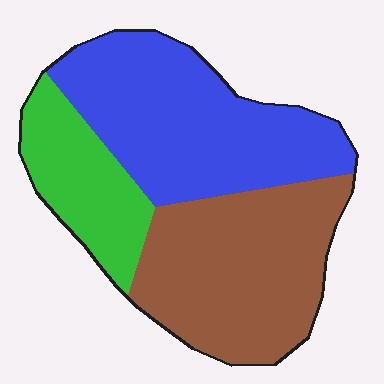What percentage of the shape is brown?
Brown covers roughly 40% of the shape.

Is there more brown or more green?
Brown.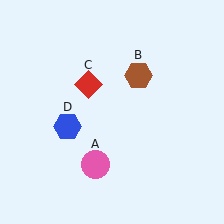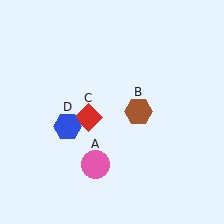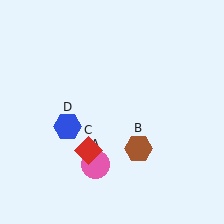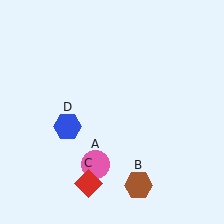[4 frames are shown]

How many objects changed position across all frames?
2 objects changed position: brown hexagon (object B), red diamond (object C).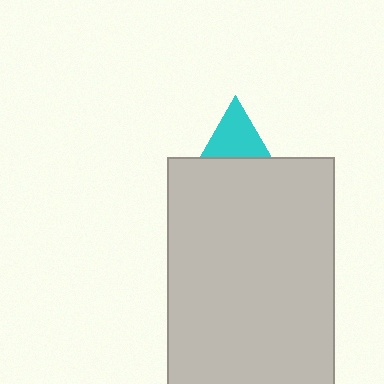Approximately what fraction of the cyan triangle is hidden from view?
Roughly 68% of the cyan triangle is hidden behind the light gray rectangle.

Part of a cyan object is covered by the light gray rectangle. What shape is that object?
It is a triangle.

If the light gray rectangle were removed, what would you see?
You would see the complete cyan triangle.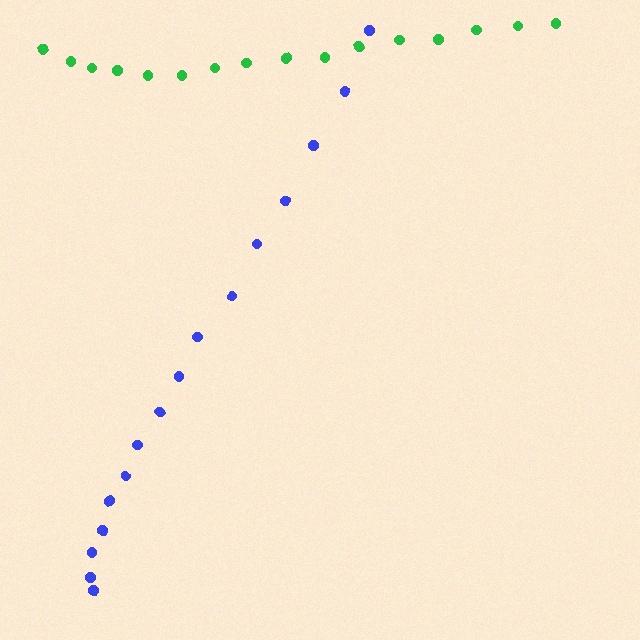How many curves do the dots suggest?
There are 2 distinct paths.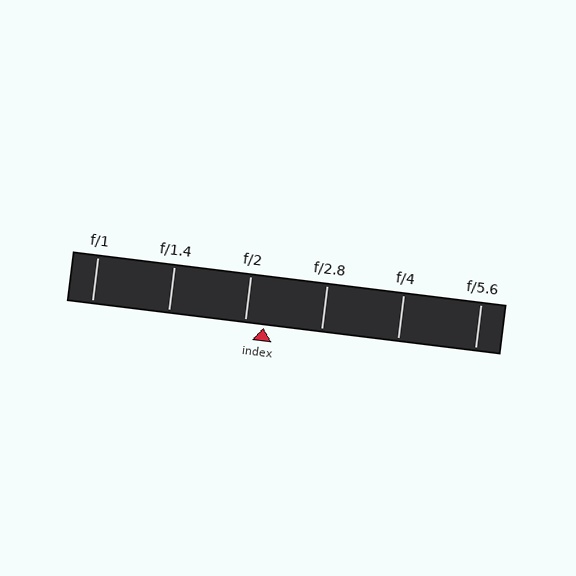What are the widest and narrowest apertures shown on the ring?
The widest aperture shown is f/1 and the narrowest is f/5.6.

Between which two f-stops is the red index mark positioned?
The index mark is between f/2 and f/2.8.